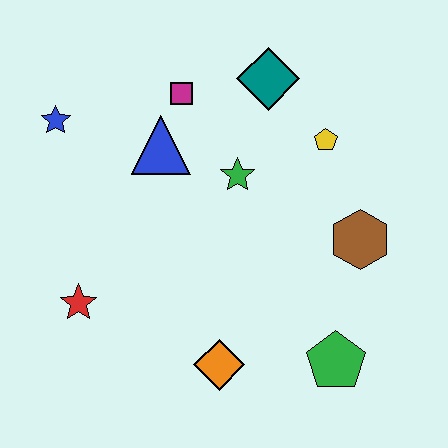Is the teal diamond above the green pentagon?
Yes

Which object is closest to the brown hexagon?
The yellow pentagon is closest to the brown hexagon.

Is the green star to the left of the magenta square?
No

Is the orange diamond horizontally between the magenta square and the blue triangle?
No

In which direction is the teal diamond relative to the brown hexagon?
The teal diamond is above the brown hexagon.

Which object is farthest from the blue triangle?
The green pentagon is farthest from the blue triangle.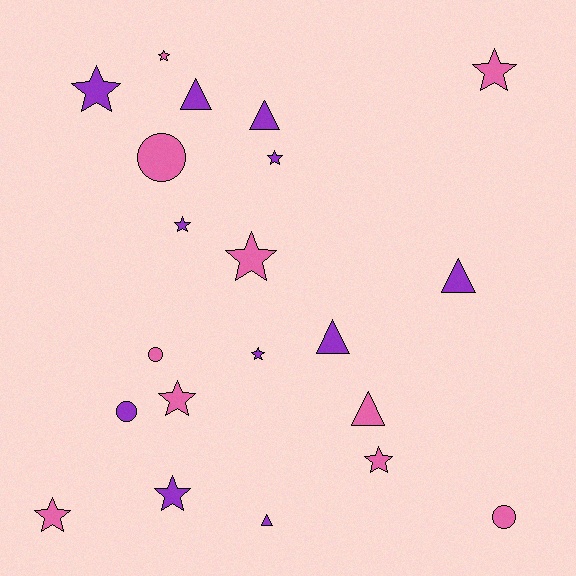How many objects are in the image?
There are 21 objects.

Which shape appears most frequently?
Star, with 11 objects.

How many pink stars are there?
There are 6 pink stars.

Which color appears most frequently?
Purple, with 11 objects.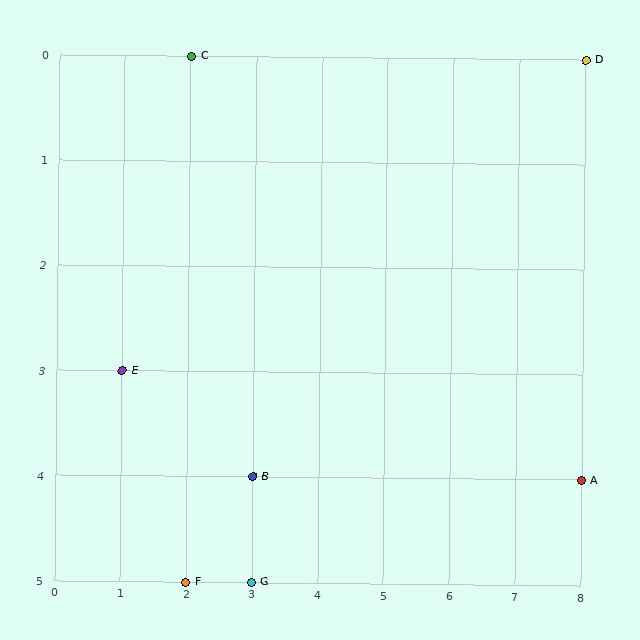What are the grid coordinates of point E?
Point E is at grid coordinates (1, 3).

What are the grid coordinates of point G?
Point G is at grid coordinates (3, 5).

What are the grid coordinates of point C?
Point C is at grid coordinates (2, 0).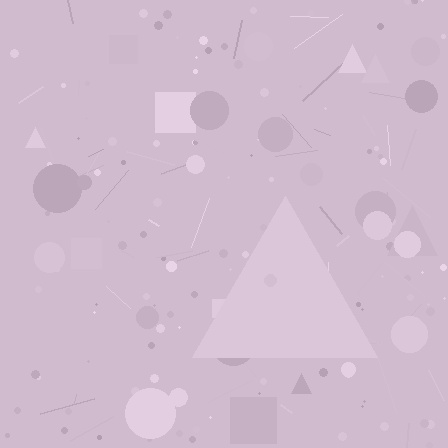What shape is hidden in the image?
A triangle is hidden in the image.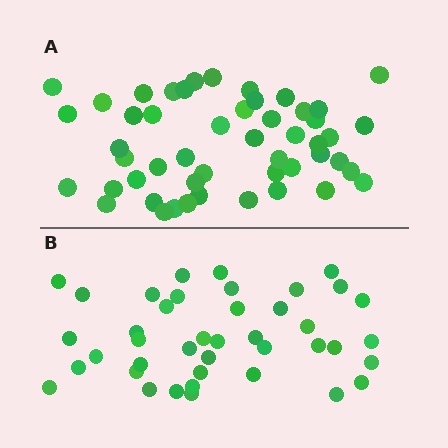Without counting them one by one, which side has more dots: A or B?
Region A (the top region) has more dots.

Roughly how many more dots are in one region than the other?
Region A has roughly 8 or so more dots than region B.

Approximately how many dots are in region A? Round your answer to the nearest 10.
About 50 dots.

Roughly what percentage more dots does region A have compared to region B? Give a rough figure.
About 20% more.